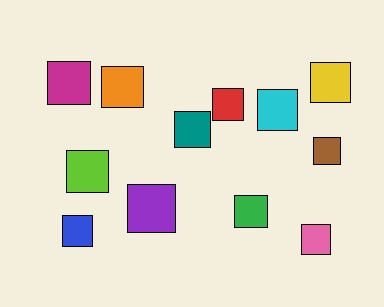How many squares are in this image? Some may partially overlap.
There are 12 squares.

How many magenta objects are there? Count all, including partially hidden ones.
There is 1 magenta object.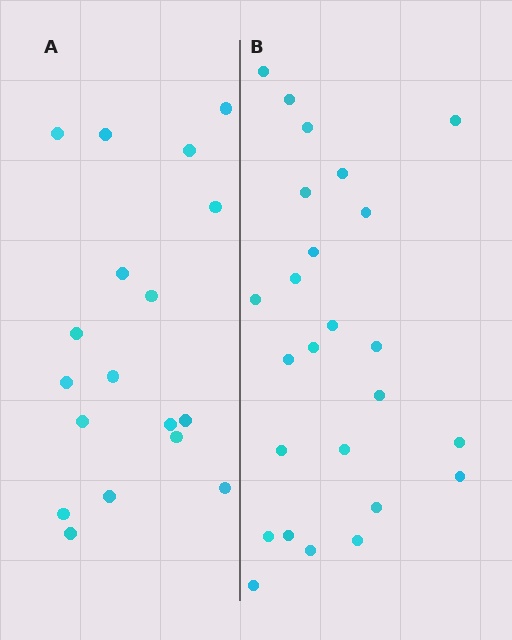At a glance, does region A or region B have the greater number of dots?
Region B (the right region) has more dots.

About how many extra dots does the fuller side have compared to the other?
Region B has roughly 8 or so more dots than region A.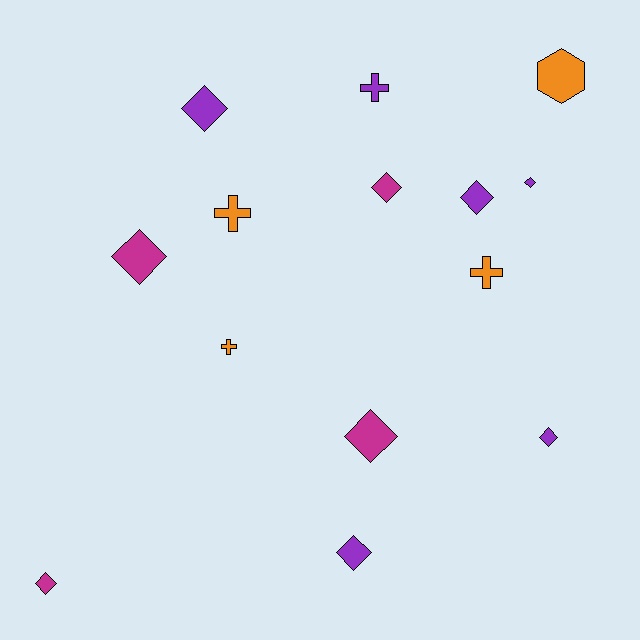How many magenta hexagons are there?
There are no magenta hexagons.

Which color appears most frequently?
Purple, with 6 objects.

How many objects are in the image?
There are 14 objects.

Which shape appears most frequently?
Diamond, with 9 objects.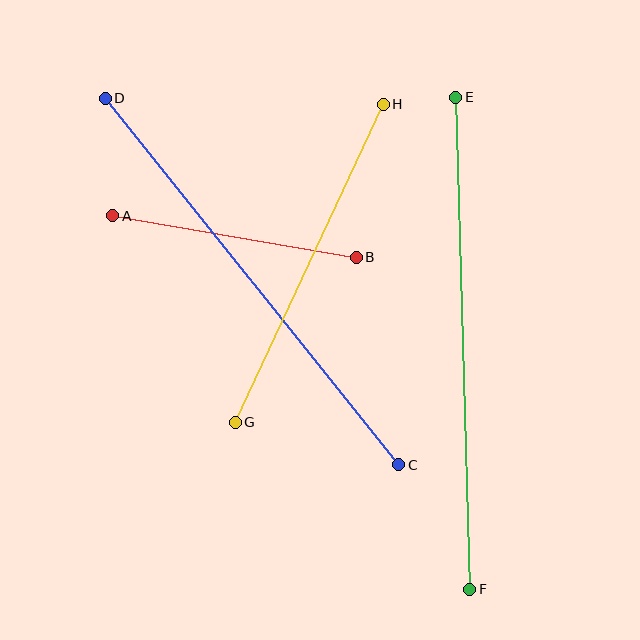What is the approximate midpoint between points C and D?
The midpoint is at approximately (252, 282) pixels.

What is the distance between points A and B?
The distance is approximately 247 pixels.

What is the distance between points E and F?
The distance is approximately 492 pixels.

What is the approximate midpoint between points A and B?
The midpoint is at approximately (234, 237) pixels.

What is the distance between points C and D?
The distance is approximately 469 pixels.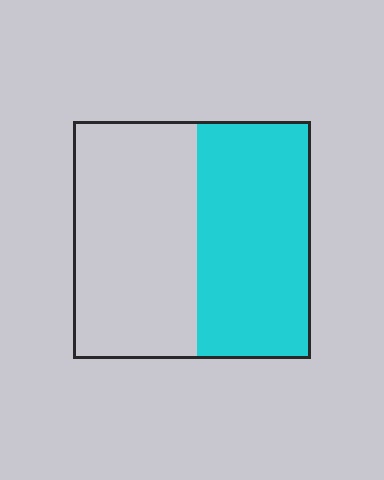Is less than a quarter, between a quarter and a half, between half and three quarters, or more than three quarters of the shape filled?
Between a quarter and a half.